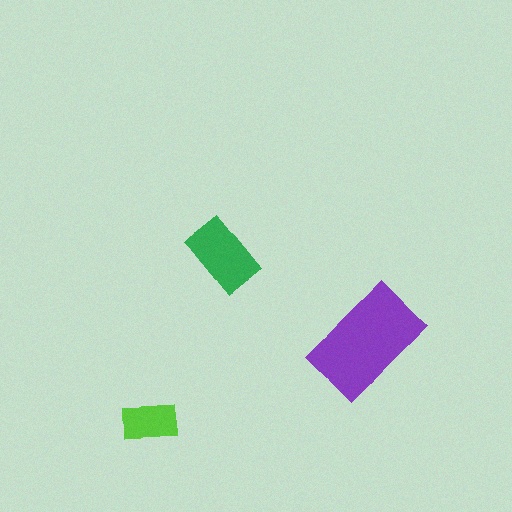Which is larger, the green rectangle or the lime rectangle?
The green one.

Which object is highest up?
The green rectangle is topmost.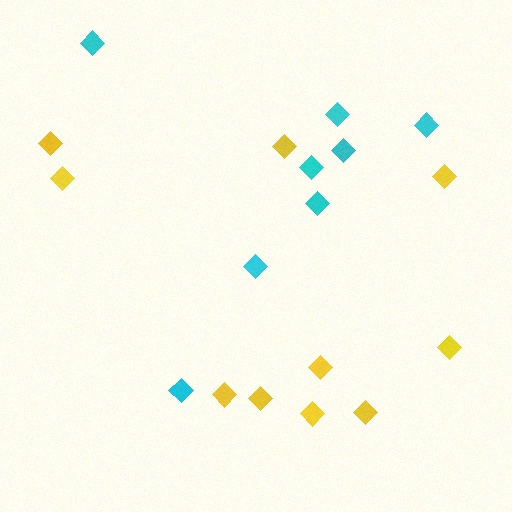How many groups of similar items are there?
There are 2 groups: one group of yellow diamonds (10) and one group of cyan diamonds (8).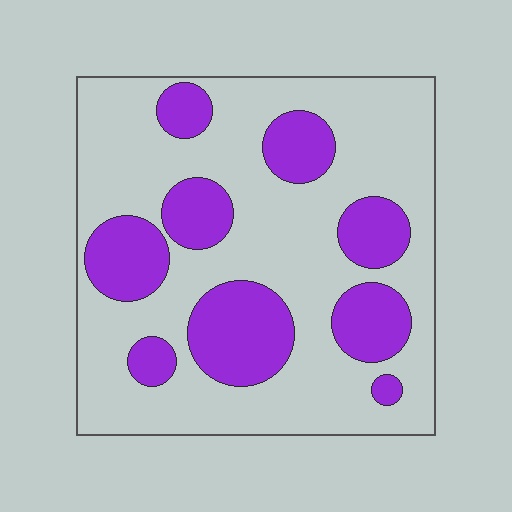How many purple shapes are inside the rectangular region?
9.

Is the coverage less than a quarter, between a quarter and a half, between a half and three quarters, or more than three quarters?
Between a quarter and a half.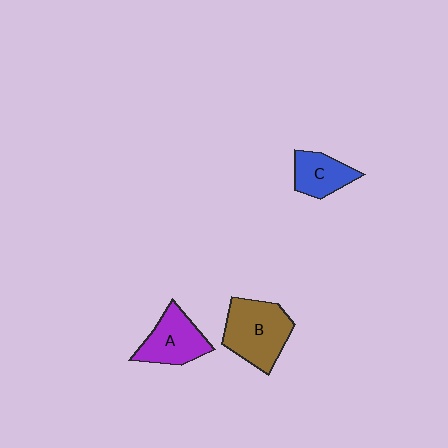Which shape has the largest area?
Shape B (brown).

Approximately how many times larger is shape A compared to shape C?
Approximately 1.3 times.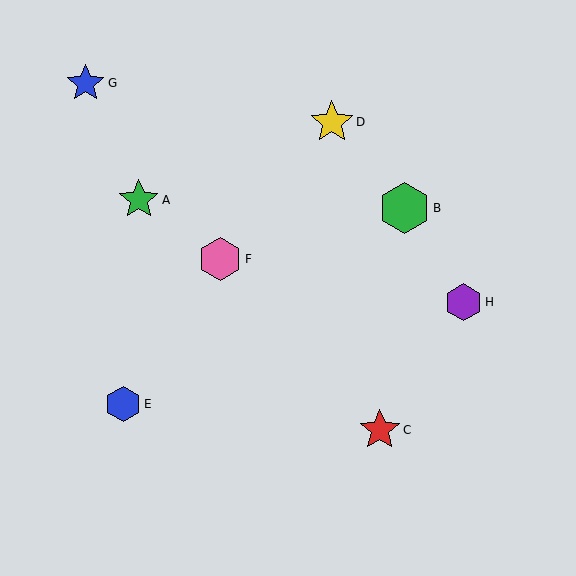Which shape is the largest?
The green hexagon (labeled B) is the largest.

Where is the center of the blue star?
The center of the blue star is at (86, 83).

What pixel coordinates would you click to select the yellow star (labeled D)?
Click at (332, 122) to select the yellow star D.